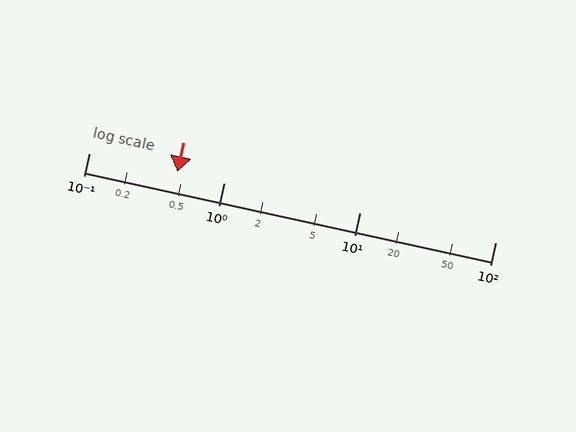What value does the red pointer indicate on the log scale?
The pointer indicates approximately 0.45.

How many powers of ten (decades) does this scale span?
The scale spans 3 decades, from 0.1 to 100.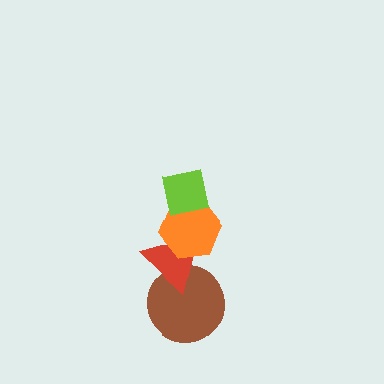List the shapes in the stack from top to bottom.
From top to bottom: the lime square, the orange hexagon, the red triangle, the brown circle.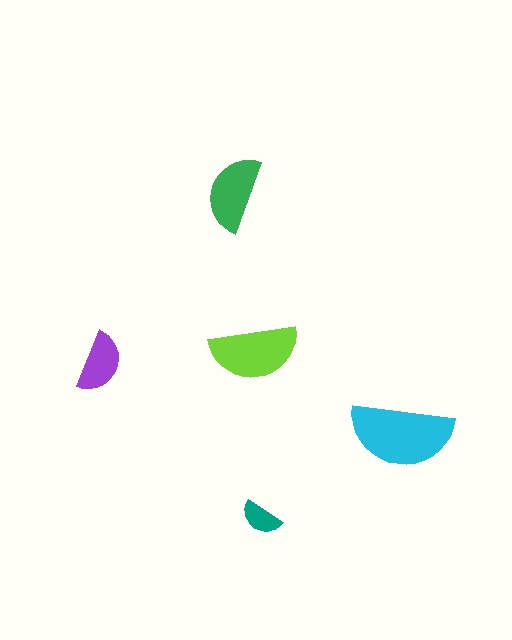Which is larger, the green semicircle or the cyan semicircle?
The cyan one.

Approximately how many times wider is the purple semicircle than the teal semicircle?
About 1.5 times wider.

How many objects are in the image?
There are 5 objects in the image.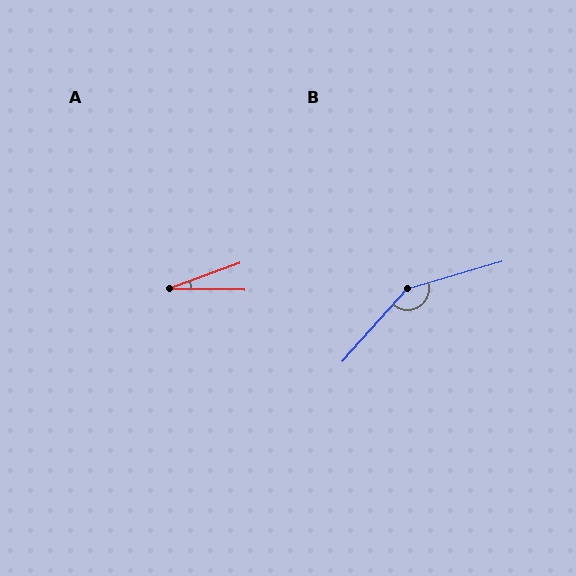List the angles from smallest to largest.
A (21°), B (148°).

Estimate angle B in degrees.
Approximately 148 degrees.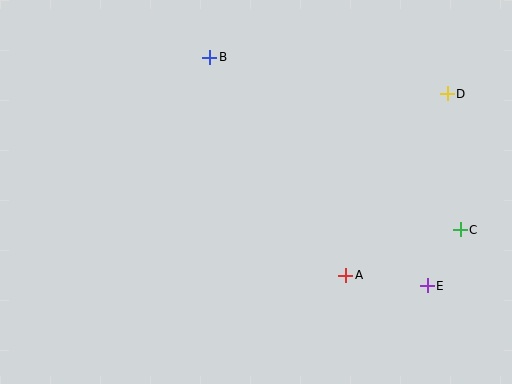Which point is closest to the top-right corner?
Point D is closest to the top-right corner.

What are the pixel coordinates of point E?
Point E is at (427, 286).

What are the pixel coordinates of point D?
Point D is at (447, 94).